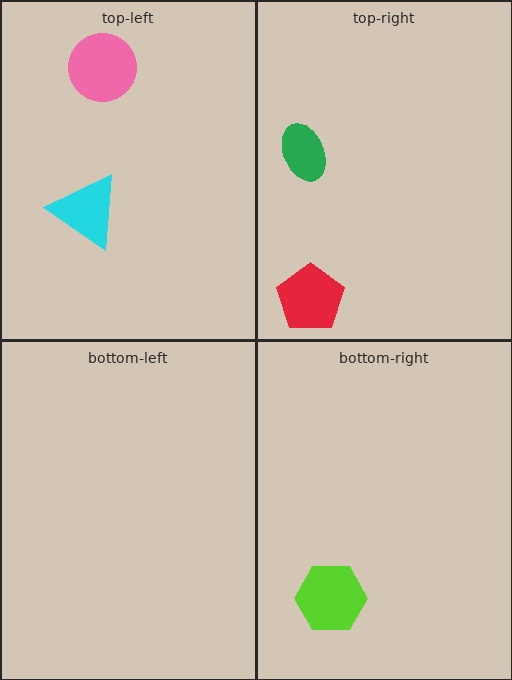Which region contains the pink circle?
The top-left region.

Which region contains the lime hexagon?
The bottom-right region.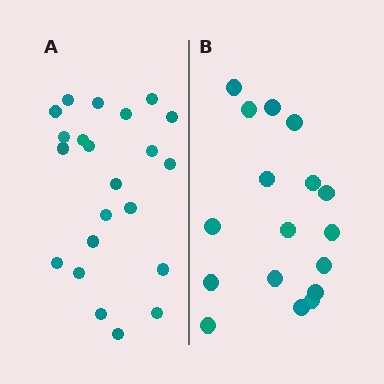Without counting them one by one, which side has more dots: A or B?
Region A (the left region) has more dots.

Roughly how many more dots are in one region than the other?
Region A has about 5 more dots than region B.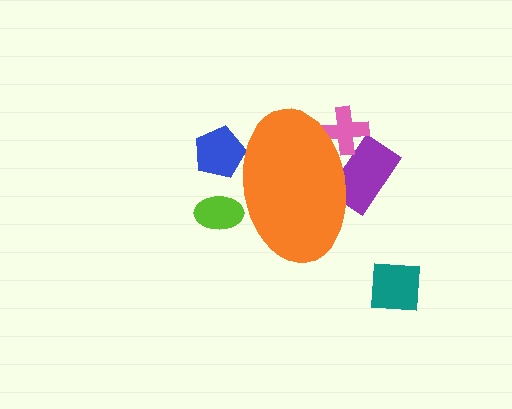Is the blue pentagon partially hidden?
Yes, the blue pentagon is partially hidden behind the orange ellipse.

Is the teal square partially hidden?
No, the teal square is fully visible.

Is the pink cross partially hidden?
Yes, the pink cross is partially hidden behind the orange ellipse.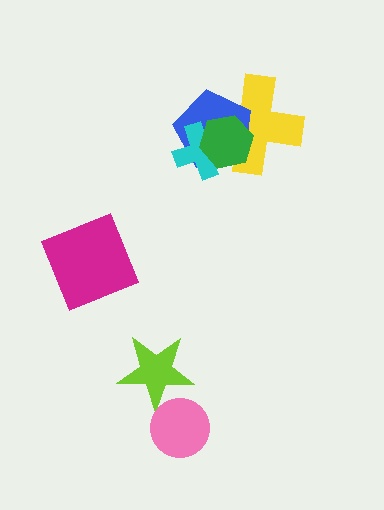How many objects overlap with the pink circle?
1 object overlaps with the pink circle.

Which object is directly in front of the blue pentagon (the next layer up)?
The cyan cross is directly in front of the blue pentagon.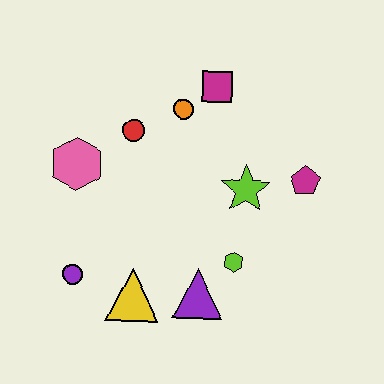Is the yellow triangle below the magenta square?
Yes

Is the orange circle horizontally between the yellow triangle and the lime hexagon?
Yes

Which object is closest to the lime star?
The magenta pentagon is closest to the lime star.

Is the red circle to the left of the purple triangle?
Yes